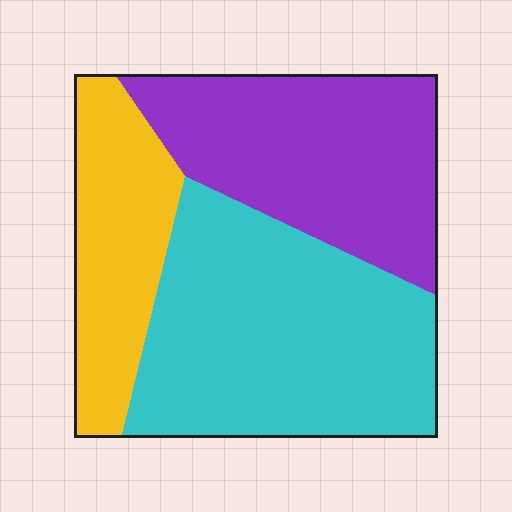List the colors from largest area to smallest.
From largest to smallest: cyan, purple, yellow.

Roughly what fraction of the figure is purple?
Purple covers around 35% of the figure.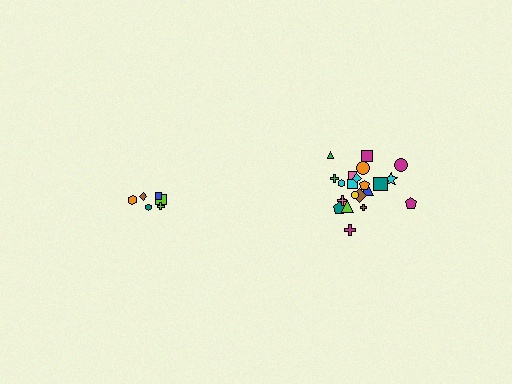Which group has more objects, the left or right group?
The right group.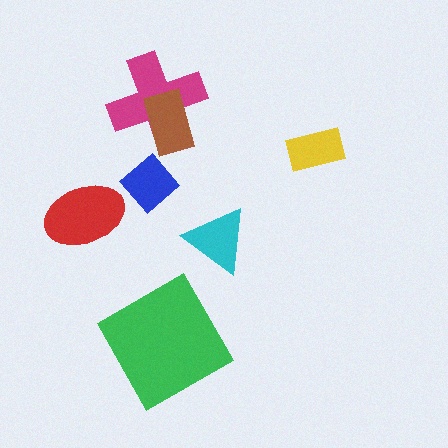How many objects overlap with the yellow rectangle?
0 objects overlap with the yellow rectangle.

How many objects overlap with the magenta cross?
1 object overlaps with the magenta cross.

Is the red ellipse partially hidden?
No, no other shape covers it.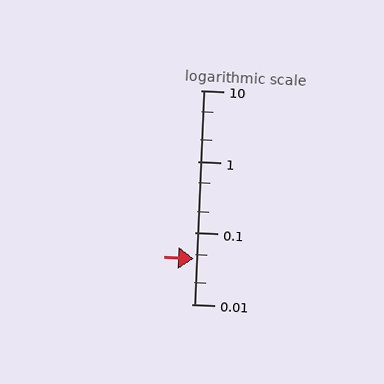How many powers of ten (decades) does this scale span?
The scale spans 3 decades, from 0.01 to 10.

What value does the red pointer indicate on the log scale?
The pointer indicates approximately 0.043.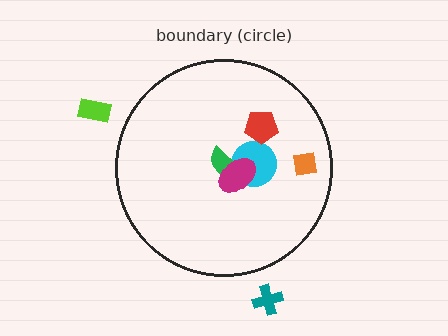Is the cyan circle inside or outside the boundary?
Inside.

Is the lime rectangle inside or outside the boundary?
Outside.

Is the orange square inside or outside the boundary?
Inside.